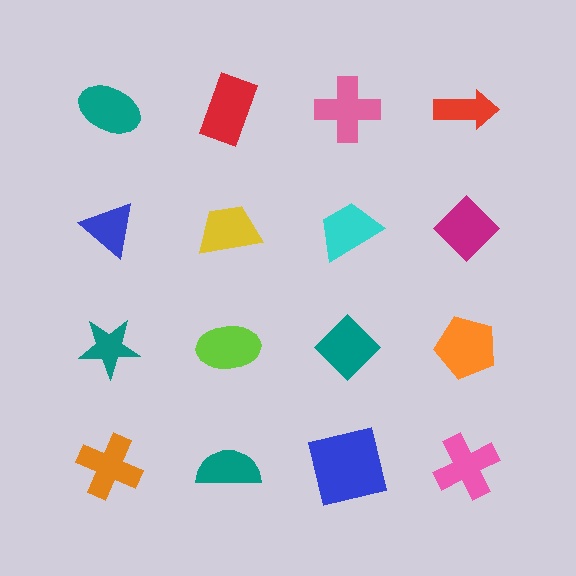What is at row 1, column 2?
A red rectangle.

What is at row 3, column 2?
A lime ellipse.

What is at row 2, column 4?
A magenta diamond.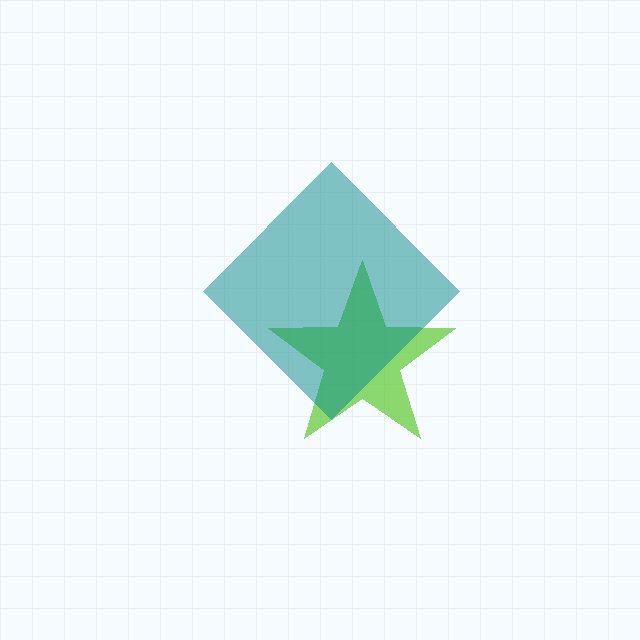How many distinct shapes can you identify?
There are 2 distinct shapes: a lime star, a teal diamond.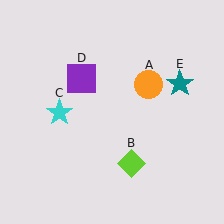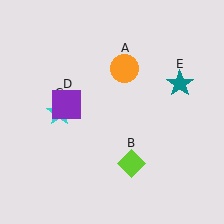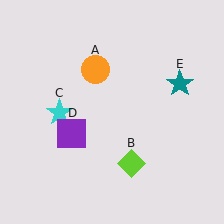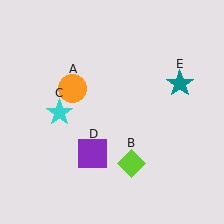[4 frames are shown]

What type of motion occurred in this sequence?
The orange circle (object A), purple square (object D) rotated counterclockwise around the center of the scene.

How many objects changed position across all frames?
2 objects changed position: orange circle (object A), purple square (object D).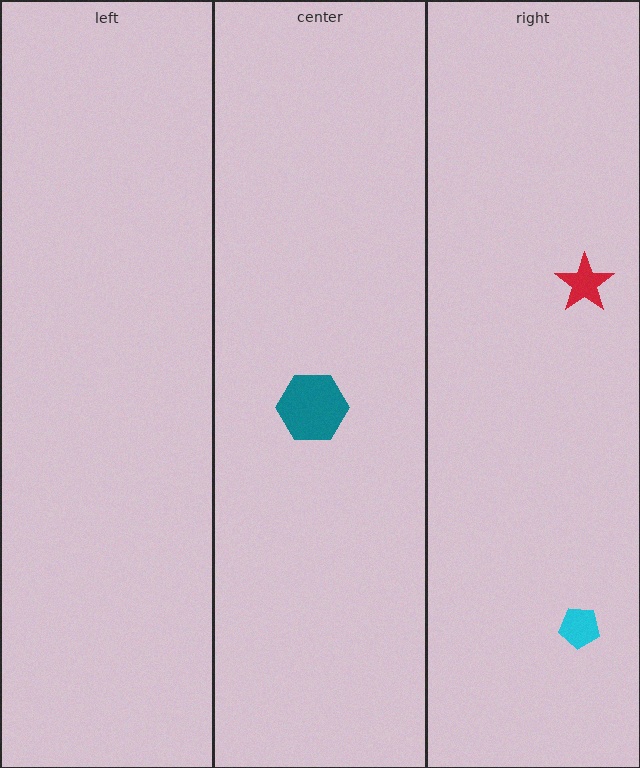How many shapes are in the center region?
1.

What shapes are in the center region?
The teal hexagon.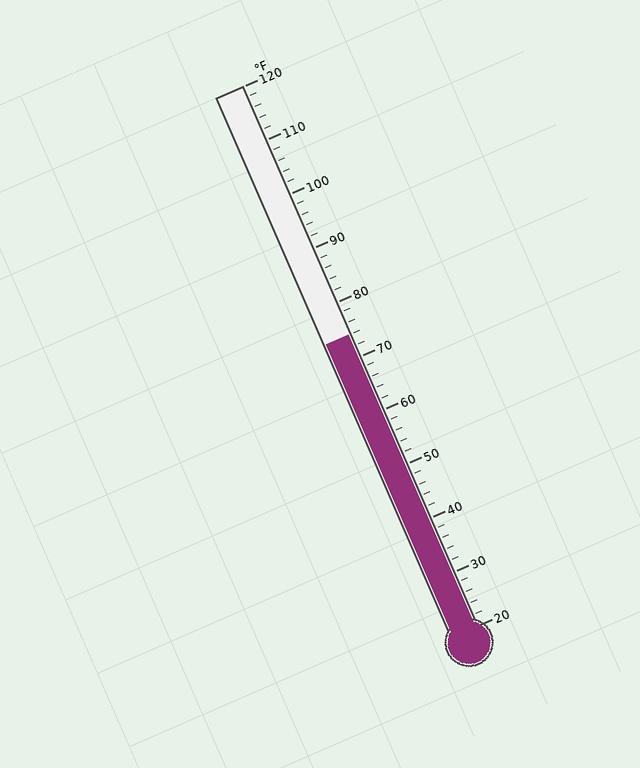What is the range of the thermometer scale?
The thermometer scale ranges from 20°F to 120°F.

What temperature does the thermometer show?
The thermometer shows approximately 74°F.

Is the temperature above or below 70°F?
The temperature is above 70°F.